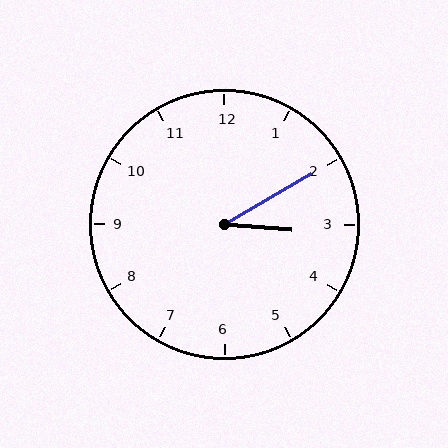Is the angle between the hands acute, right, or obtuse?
It is acute.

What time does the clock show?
3:10.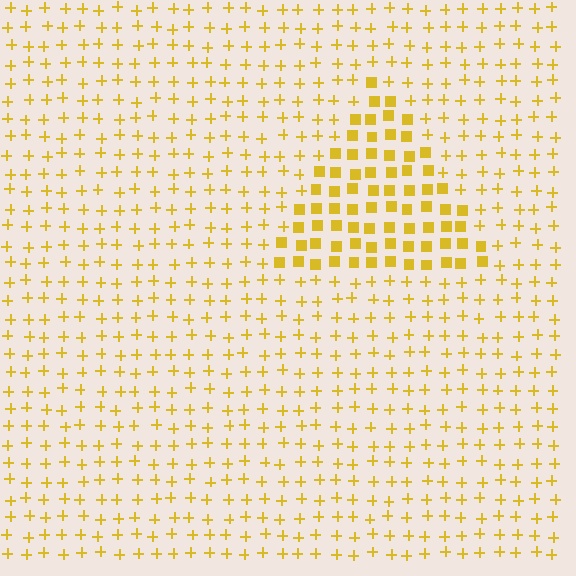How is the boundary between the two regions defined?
The boundary is defined by a change in element shape: squares inside vs. plus signs outside. All elements share the same color and spacing.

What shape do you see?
I see a triangle.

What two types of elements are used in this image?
The image uses squares inside the triangle region and plus signs outside it.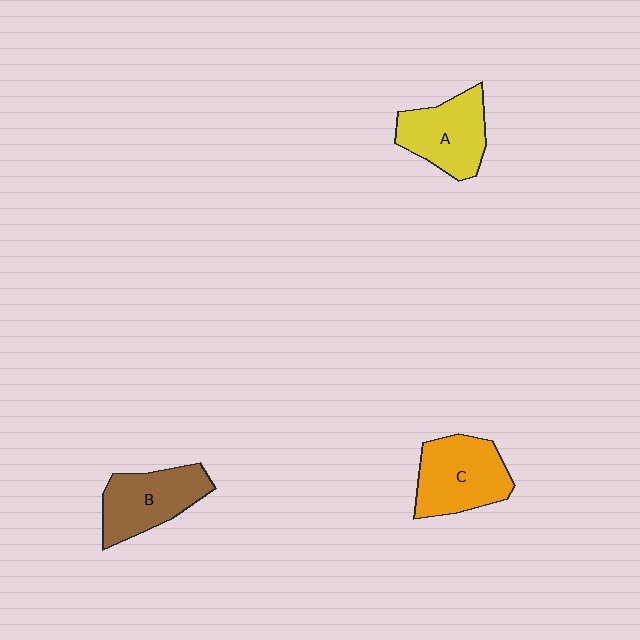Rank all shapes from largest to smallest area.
From largest to smallest: C (orange), B (brown), A (yellow).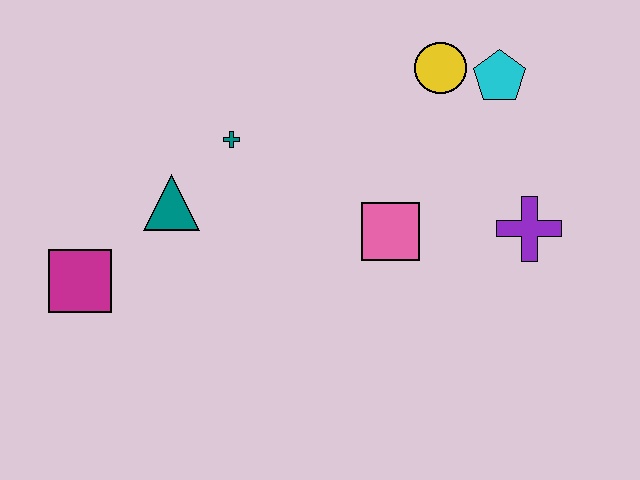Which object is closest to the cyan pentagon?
The yellow circle is closest to the cyan pentagon.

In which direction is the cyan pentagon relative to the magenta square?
The cyan pentagon is to the right of the magenta square.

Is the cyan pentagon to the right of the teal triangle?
Yes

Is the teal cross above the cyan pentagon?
No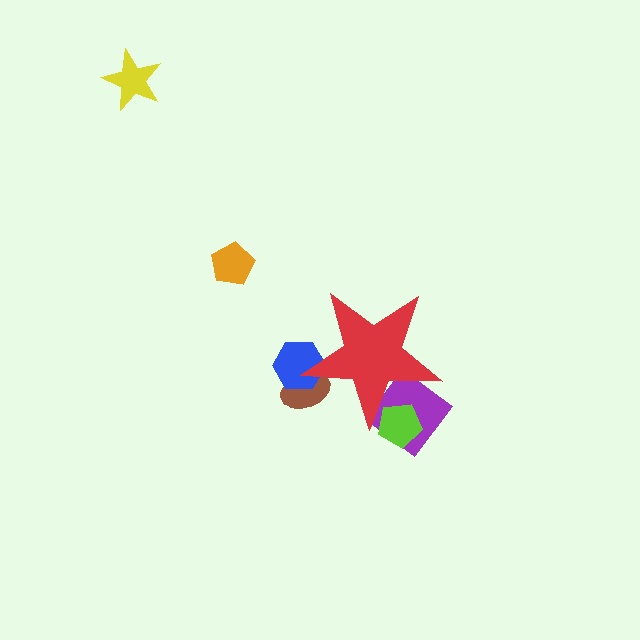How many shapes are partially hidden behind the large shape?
4 shapes are partially hidden.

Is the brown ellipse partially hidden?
Yes, the brown ellipse is partially hidden behind the red star.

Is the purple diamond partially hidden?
Yes, the purple diamond is partially hidden behind the red star.